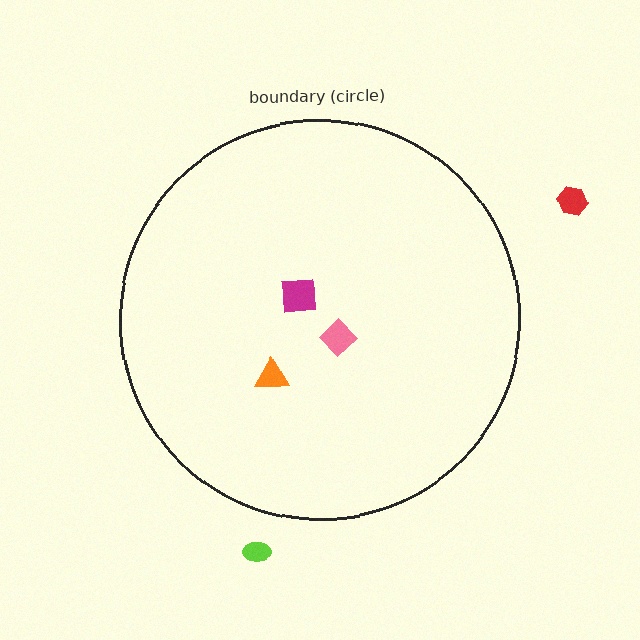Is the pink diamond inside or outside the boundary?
Inside.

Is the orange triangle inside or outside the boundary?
Inside.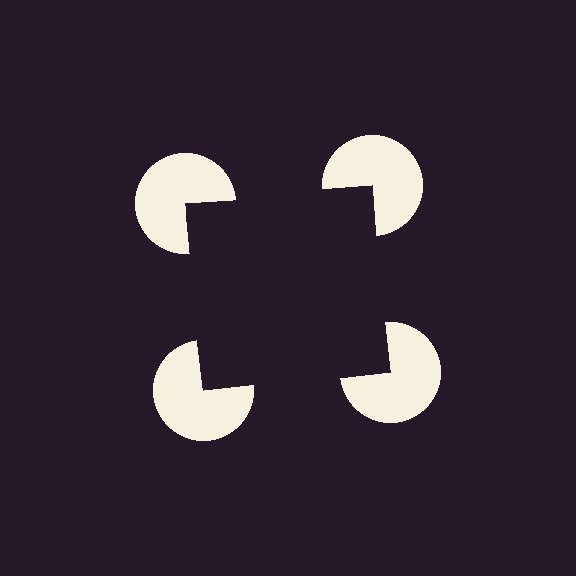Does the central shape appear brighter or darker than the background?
It typically appears slightly darker than the background, even though no actual brightness change is drawn.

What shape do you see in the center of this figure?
An illusory square — its edges are inferred from the aligned wedge cuts in the pac-man discs, not physically drawn.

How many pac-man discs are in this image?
There are 4 — one at each vertex of the illusory square.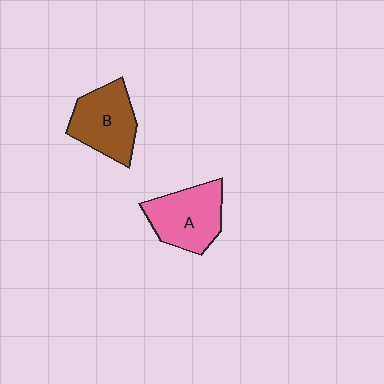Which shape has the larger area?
Shape A (pink).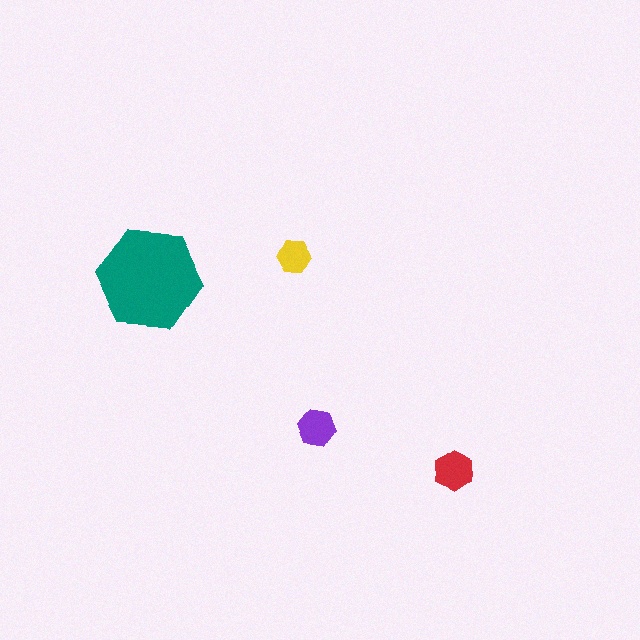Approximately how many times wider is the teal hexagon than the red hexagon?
About 2.5 times wider.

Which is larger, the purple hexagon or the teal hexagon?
The teal one.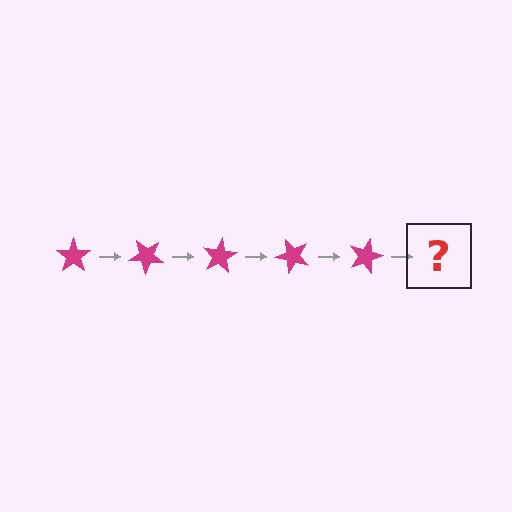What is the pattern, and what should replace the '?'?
The pattern is that the star rotates 40 degrees each step. The '?' should be a magenta star rotated 200 degrees.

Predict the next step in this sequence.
The next step is a magenta star rotated 200 degrees.